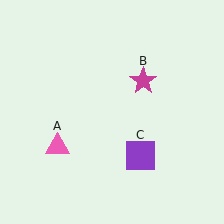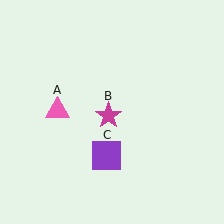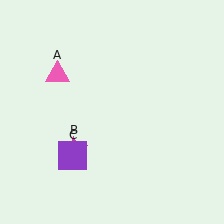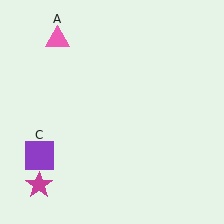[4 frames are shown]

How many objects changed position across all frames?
3 objects changed position: pink triangle (object A), magenta star (object B), purple square (object C).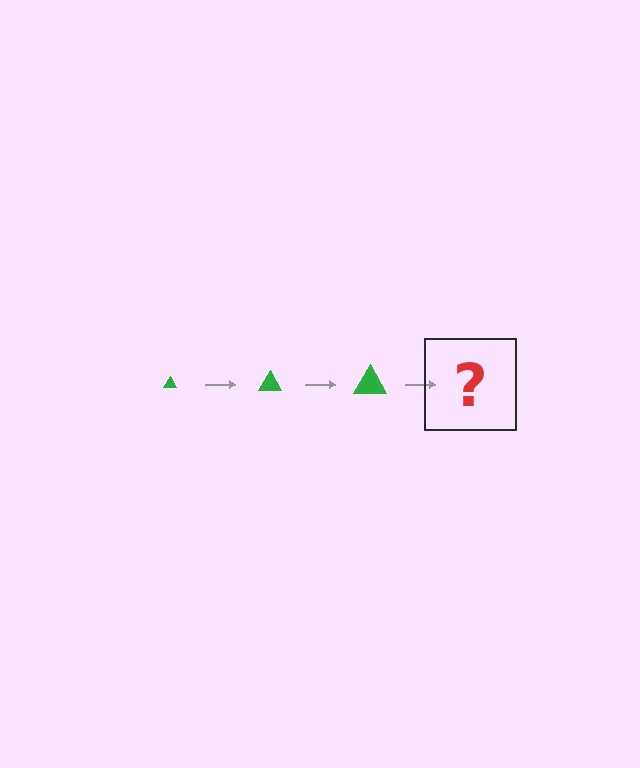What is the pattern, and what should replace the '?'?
The pattern is that the triangle gets progressively larger each step. The '?' should be a green triangle, larger than the previous one.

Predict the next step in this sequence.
The next step is a green triangle, larger than the previous one.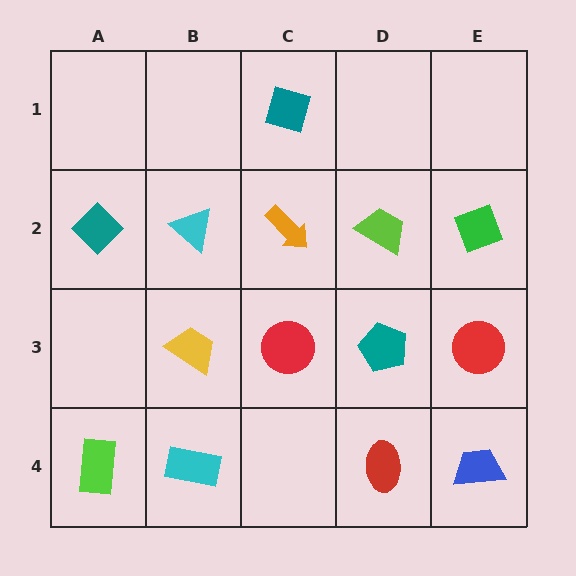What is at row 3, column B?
A yellow trapezoid.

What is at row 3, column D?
A teal pentagon.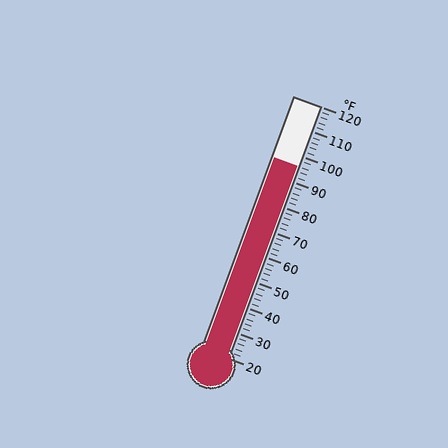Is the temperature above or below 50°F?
The temperature is above 50°F.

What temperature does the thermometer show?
The thermometer shows approximately 96°F.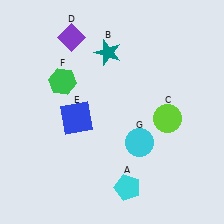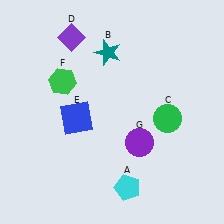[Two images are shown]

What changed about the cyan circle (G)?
In Image 1, G is cyan. In Image 2, it changed to purple.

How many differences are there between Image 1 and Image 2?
There are 2 differences between the two images.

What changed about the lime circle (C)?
In Image 1, C is lime. In Image 2, it changed to green.